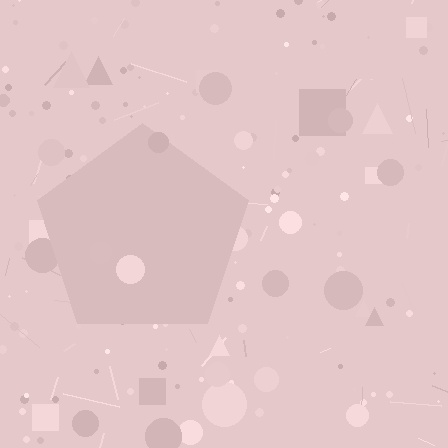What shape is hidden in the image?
A pentagon is hidden in the image.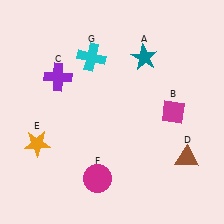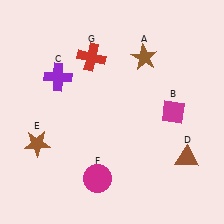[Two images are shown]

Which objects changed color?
A changed from teal to brown. E changed from orange to brown. G changed from cyan to red.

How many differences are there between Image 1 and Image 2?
There are 3 differences between the two images.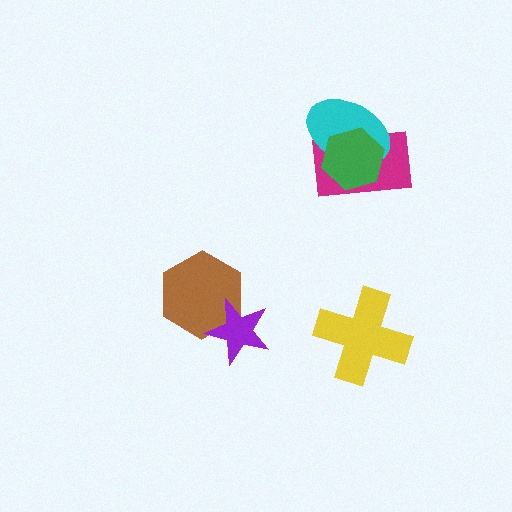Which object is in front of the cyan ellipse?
The green hexagon is in front of the cyan ellipse.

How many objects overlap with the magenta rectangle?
2 objects overlap with the magenta rectangle.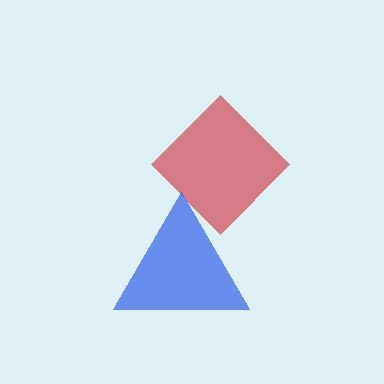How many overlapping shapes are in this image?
There are 2 overlapping shapes in the image.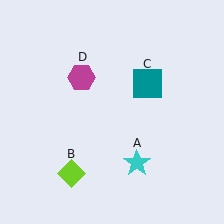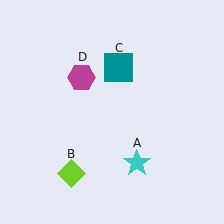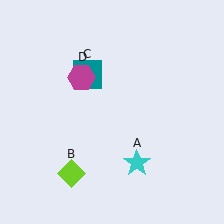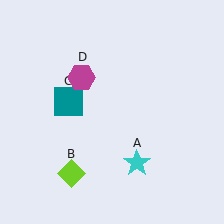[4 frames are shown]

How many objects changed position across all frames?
1 object changed position: teal square (object C).